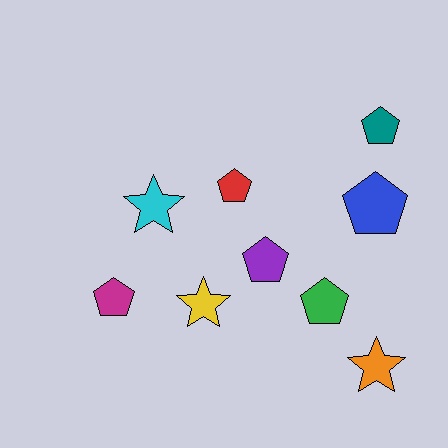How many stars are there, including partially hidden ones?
There are 3 stars.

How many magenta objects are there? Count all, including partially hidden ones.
There is 1 magenta object.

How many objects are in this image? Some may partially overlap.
There are 9 objects.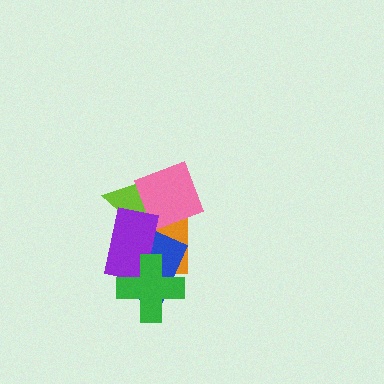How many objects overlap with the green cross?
3 objects overlap with the green cross.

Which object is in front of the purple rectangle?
The green cross is in front of the purple rectangle.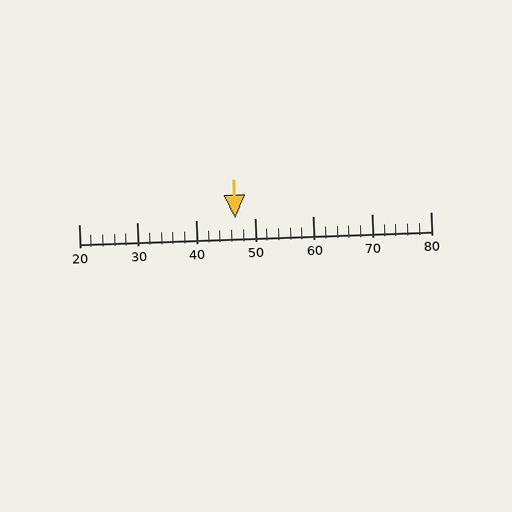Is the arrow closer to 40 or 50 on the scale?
The arrow is closer to 50.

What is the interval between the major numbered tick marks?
The major tick marks are spaced 10 units apart.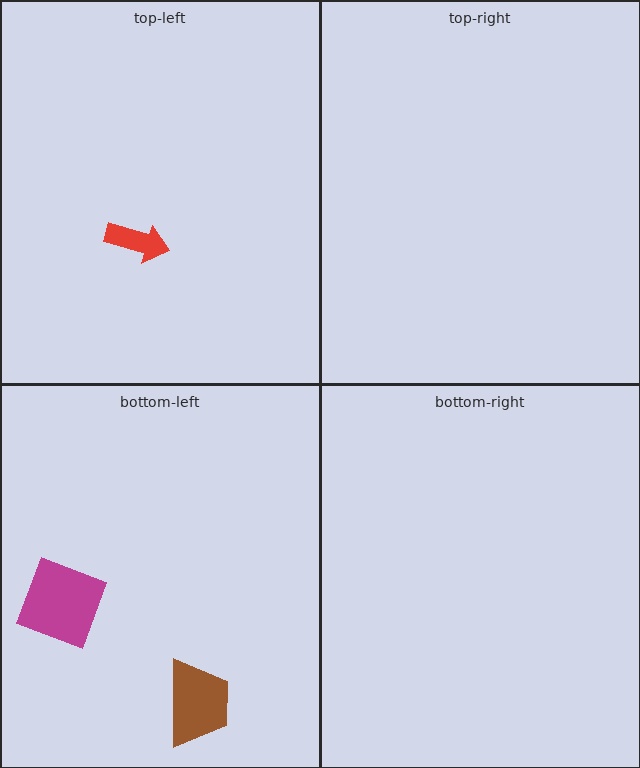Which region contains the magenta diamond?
The bottom-left region.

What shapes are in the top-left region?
The red arrow.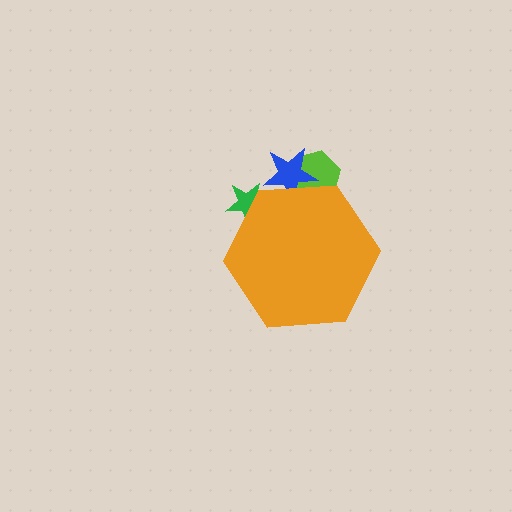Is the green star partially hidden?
Yes, the green star is partially hidden behind the orange hexagon.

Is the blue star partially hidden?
Yes, the blue star is partially hidden behind the orange hexagon.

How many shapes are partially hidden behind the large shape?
3 shapes are partially hidden.